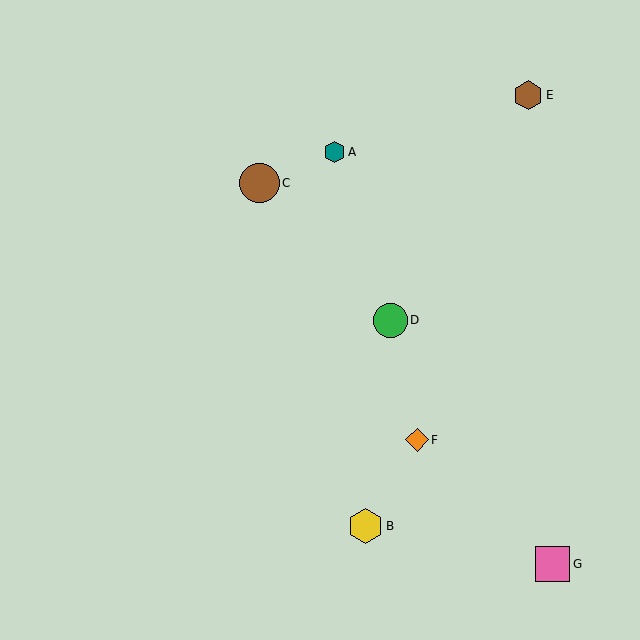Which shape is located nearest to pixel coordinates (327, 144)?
The teal hexagon (labeled A) at (335, 152) is nearest to that location.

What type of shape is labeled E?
Shape E is a brown hexagon.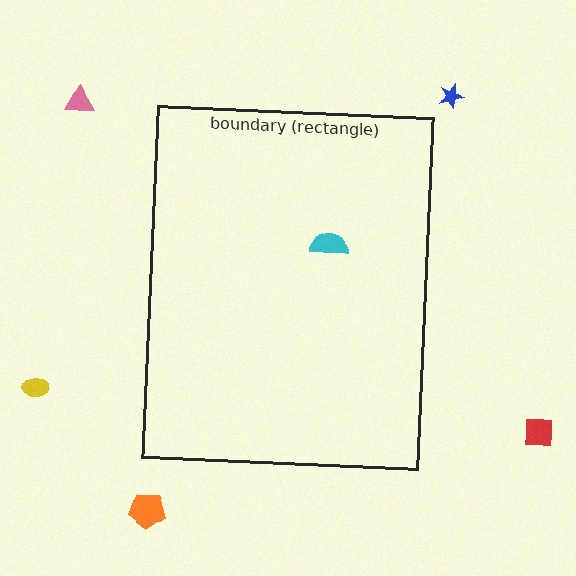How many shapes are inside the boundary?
1 inside, 5 outside.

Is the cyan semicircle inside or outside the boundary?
Inside.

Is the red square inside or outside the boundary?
Outside.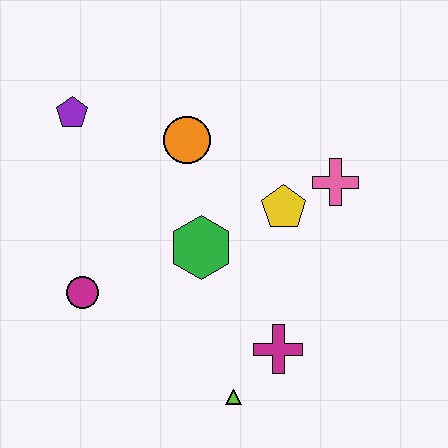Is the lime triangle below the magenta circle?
Yes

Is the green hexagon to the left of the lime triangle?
Yes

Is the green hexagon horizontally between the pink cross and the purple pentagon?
Yes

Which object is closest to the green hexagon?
The yellow pentagon is closest to the green hexagon.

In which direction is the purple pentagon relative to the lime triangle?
The purple pentagon is above the lime triangle.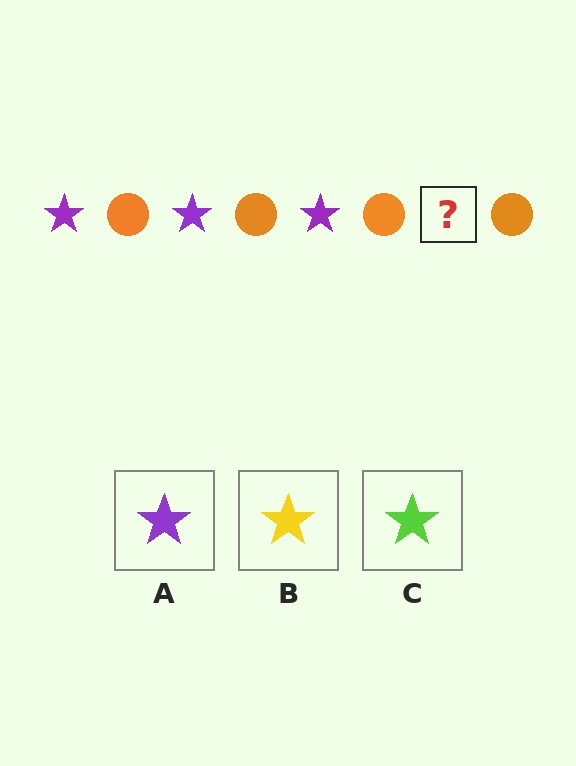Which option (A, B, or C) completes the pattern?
A.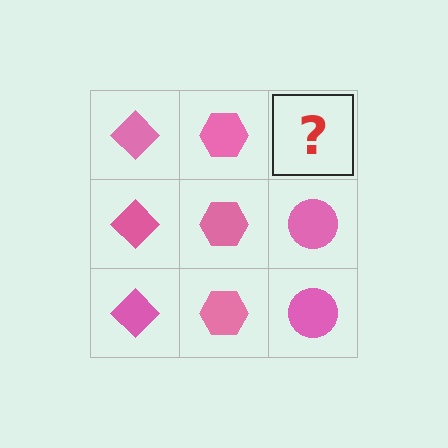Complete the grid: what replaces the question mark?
The question mark should be replaced with a pink circle.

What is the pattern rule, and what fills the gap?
The rule is that each column has a consistent shape. The gap should be filled with a pink circle.